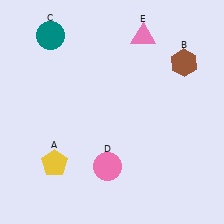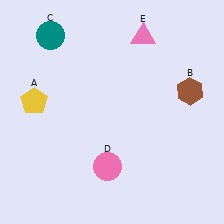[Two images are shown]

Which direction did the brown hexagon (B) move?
The brown hexagon (B) moved down.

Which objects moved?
The objects that moved are: the yellow pentagon (A), the brown hexagon (B).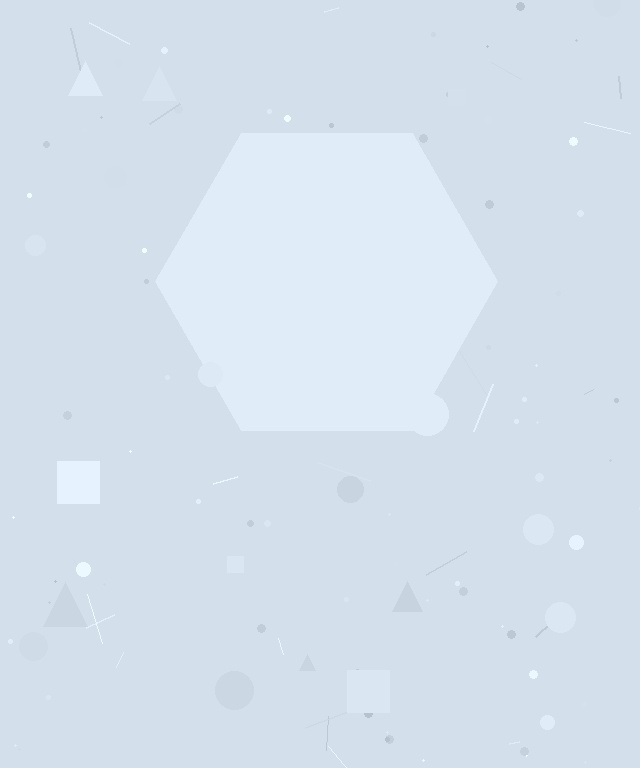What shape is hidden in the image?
A hexagon is hidden in the image.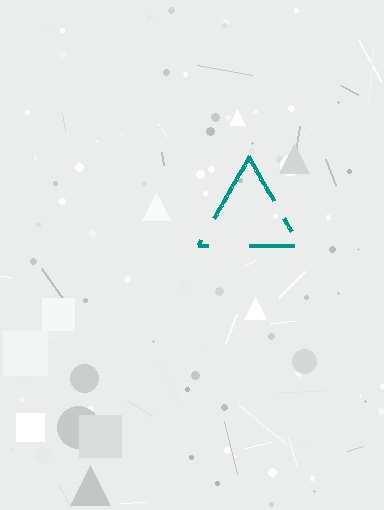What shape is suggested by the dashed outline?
The dashed outline suggests a triangle.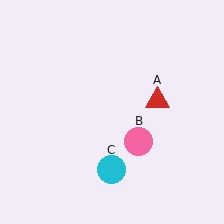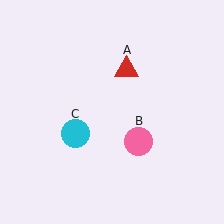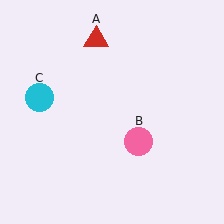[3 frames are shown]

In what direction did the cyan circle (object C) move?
The cyan circle (object C) moved up and to the left.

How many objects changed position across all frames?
2 objects changed position: red triangle (object A), cyan circle (object C).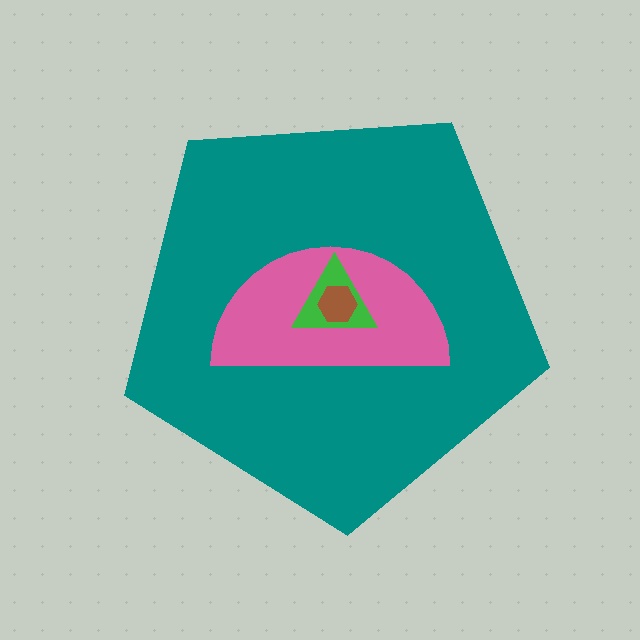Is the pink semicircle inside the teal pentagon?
Yes.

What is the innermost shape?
The brown hexagon.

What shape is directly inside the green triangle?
The brown hexagon.